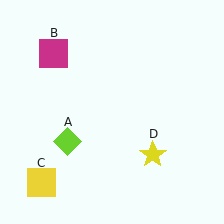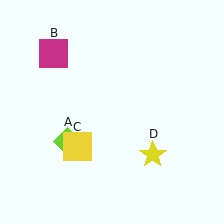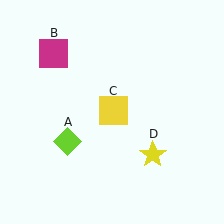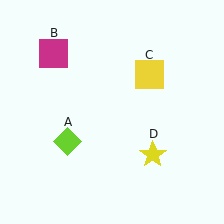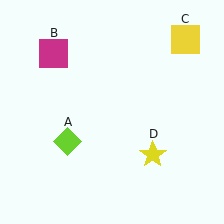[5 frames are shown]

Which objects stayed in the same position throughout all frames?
Lime diamond (object A) and magenta square (object B) and yellow star (object D) remained stationary.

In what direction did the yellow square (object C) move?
The yellow square (object C) moved up and to the right.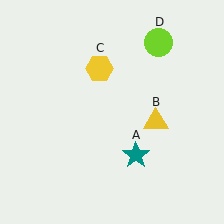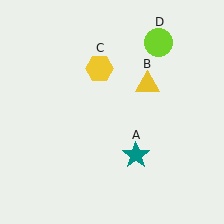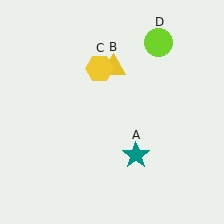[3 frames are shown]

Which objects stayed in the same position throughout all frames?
Teal star (object A) and yellow hexagon (object C) and lime circle (object D) remained stationary.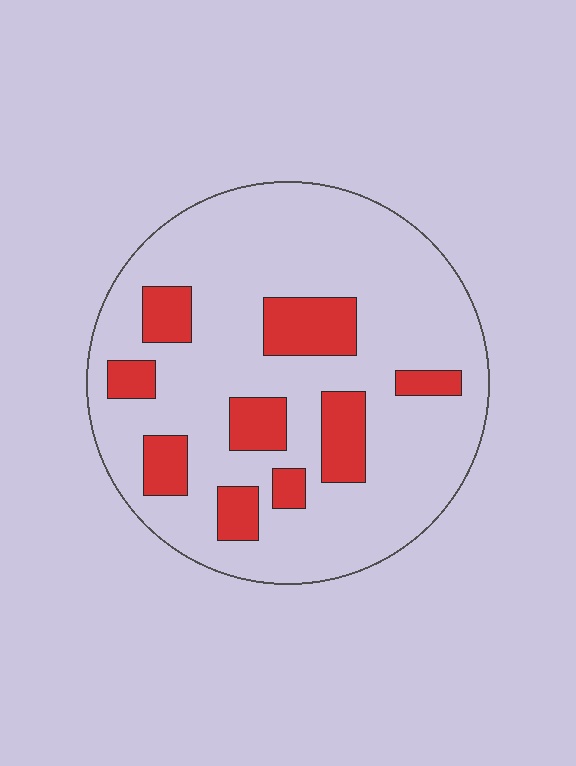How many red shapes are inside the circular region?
9.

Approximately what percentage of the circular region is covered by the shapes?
Approximately 20%.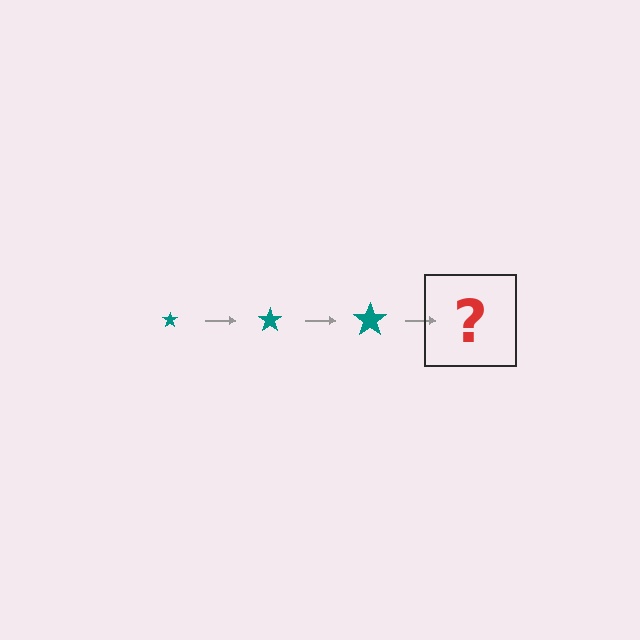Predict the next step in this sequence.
The next step is a teal star, larger than the previous one.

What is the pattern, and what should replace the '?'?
The pattern is that the star gets progressively larger each step. The '?' should be a teal star, larger than the previous one.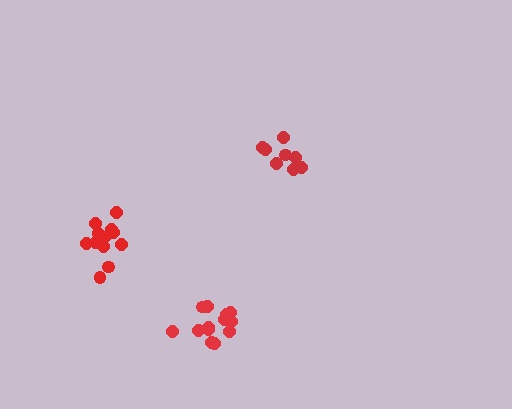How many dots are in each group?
Group 1: 13 dots, Group 2: 8 dots, Group 3: 12 dots (33 total).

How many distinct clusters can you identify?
There are 3 distinct clusters.